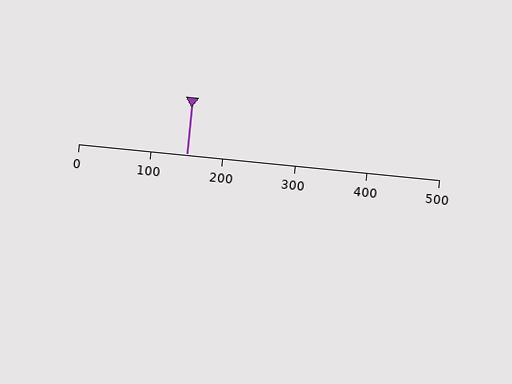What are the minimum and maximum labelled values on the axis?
The axis runs from 0 to 500.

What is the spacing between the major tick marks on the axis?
The major ticks are spaced 100 apart.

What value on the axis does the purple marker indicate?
The marker indicates approximately 150.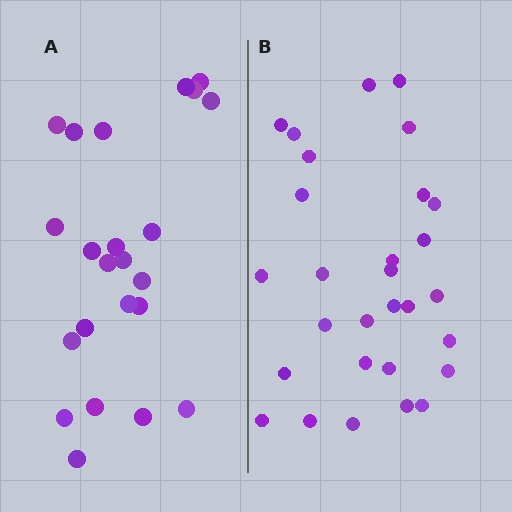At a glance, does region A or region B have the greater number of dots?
Region B (the right region) has more dots.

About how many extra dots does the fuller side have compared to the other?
Region B has about 6 more dots than region A.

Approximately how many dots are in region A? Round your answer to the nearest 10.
About 20 dots. (The exact count is 23, which rounds to 20.)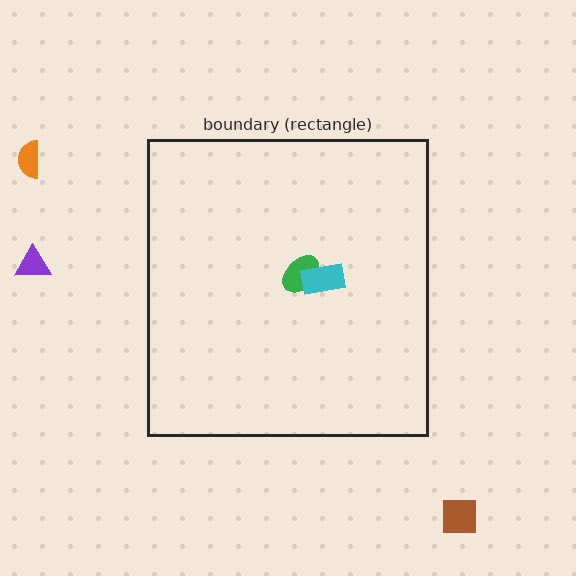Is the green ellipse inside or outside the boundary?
Inside.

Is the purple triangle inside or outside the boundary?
Outside.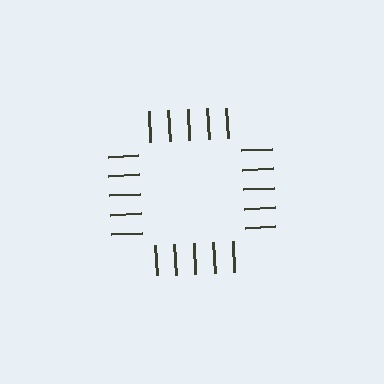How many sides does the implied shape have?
4 sides — the line-ends trace a square.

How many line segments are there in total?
20 — 5 along each of the 4 edges.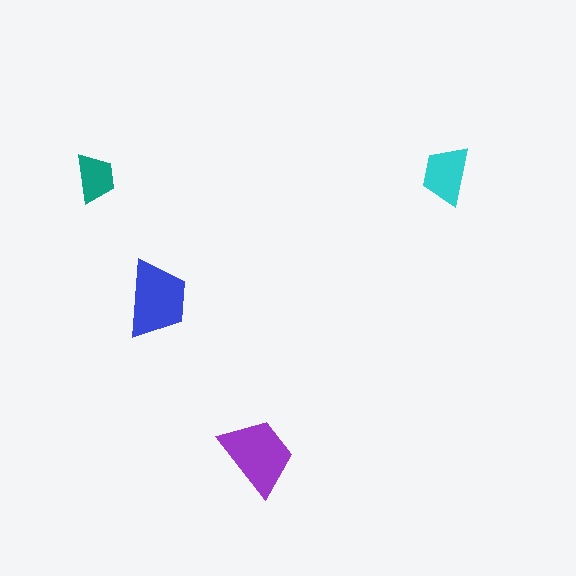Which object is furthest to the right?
The cyan trapezoid is rightmost.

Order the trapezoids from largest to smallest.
the purple one, the blue one, the cyan one, the teal one.